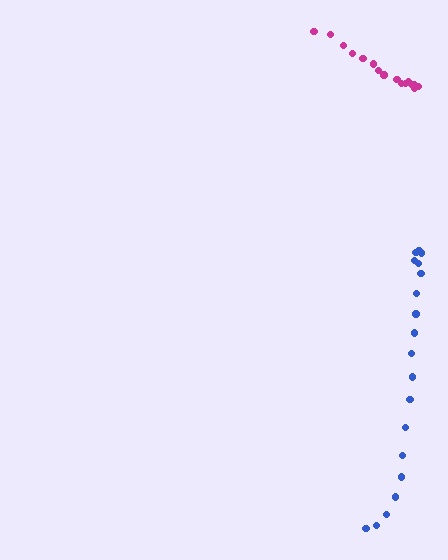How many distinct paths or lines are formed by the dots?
There are 2 distinct paths.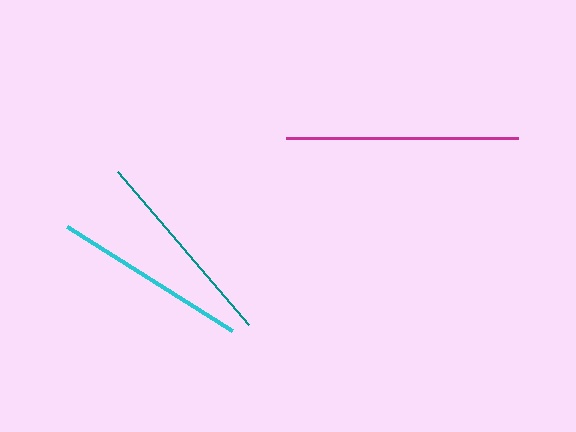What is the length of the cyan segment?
The cyan segment is approximately 195 pixels long.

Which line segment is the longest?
The magenta line is the longest at approximately 232 pixels.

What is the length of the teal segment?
The teal segment is approximately 201 pixels long.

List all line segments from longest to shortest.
From longest to shortest: magenta, teal, cyan.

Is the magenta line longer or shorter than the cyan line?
The magenta line is longer than the cyan line.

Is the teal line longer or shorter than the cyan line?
The teal line is longer than the cyan line.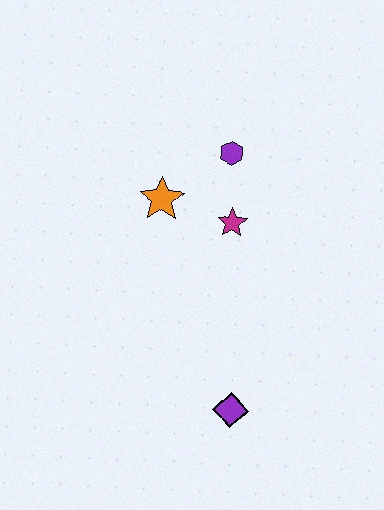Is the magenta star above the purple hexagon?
No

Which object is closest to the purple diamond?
The magenta star is closest to the purple diamond.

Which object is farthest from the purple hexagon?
The purple diamond is farthest from the purple hexagon.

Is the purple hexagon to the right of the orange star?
Yes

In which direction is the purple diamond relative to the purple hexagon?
The purple diamond is below the purple hexagon.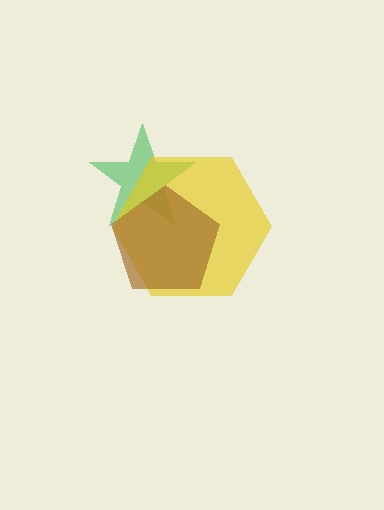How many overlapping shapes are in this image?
There are 3 overlapping shapes in the image.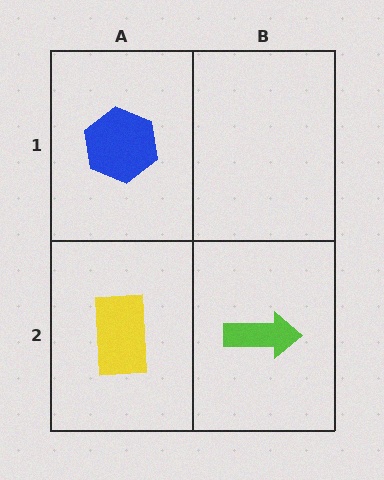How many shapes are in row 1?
1 shape.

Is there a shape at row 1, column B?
No, that cell is empty.